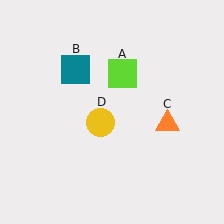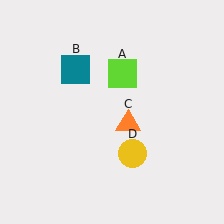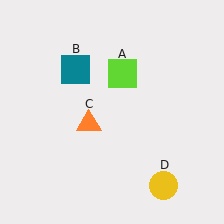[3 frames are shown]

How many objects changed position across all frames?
2 objects changed position: orange triangle (object C), yellow circle (object D).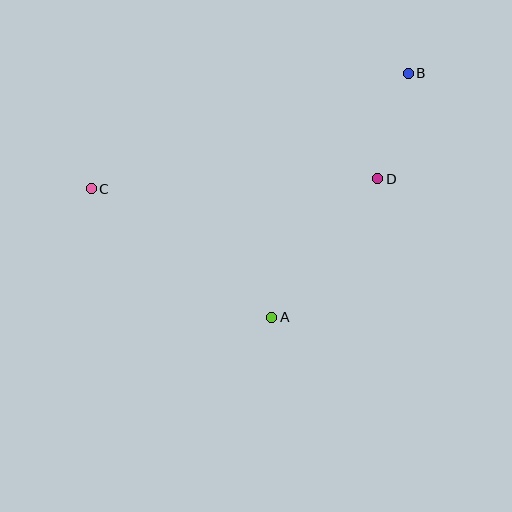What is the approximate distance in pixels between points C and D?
The distance between C and D is approximately 287 pixels.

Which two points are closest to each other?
Points B and D are closest to each other.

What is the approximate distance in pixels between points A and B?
The distance between A and B is approximately 280 pixels.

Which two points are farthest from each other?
Points B and C are farthest from each other.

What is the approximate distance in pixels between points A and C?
The distance between A and C is approximately 222 pixels.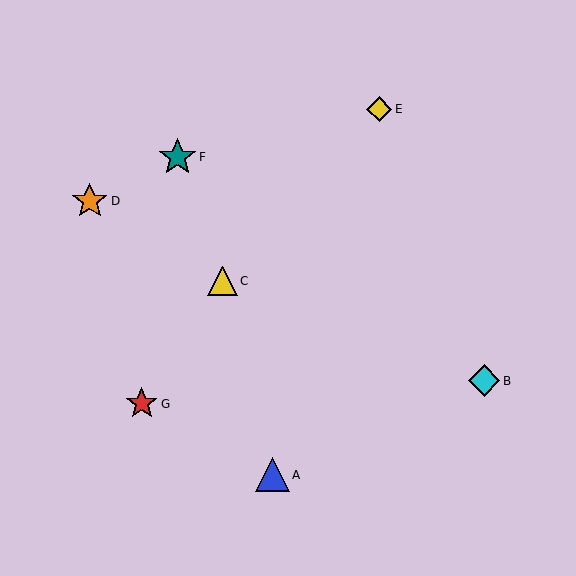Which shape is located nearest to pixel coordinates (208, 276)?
The yellow triangle (labeled C) at (222, 281) is nearest to that location.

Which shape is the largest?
The teal star (labeled F) is the largest.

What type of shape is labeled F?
Shape F is a teal star.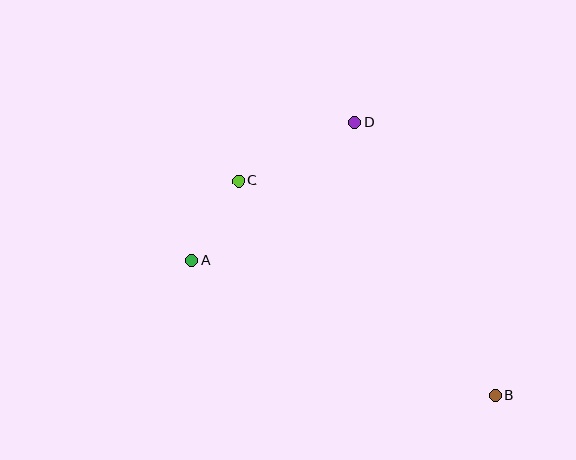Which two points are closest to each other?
Points A and C are closest to each other.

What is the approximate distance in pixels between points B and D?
The distance between B and D is approximately 306 pixels.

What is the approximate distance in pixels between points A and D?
The distance between A and D is approximately 213 pixels.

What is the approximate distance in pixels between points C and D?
The distance between C and D is approximately 130 pixels.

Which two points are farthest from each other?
Points B and C are farthest from each other.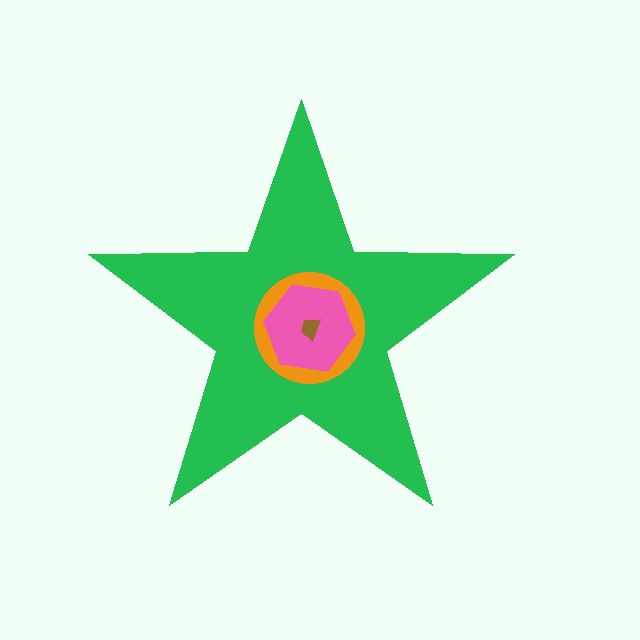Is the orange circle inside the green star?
Yes.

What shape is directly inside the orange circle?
The pink hexagon.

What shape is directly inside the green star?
The orange circle.